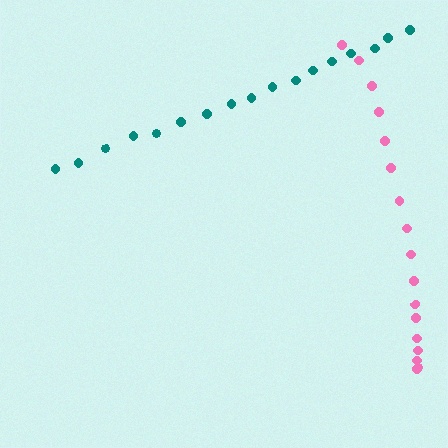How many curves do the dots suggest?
There are 2 distinct paths.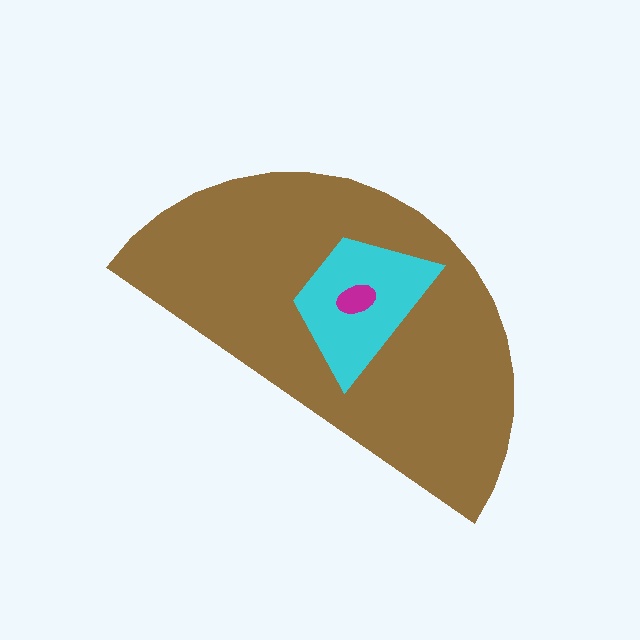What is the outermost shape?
The brown semicircle.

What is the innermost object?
The magenta ellipse.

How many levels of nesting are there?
3.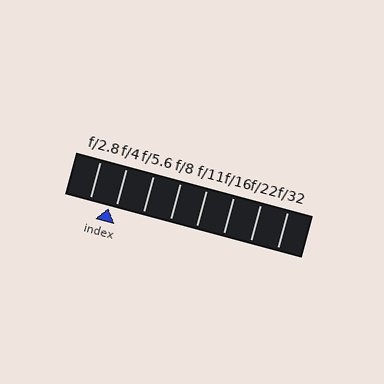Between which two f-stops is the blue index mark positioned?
The index mark is between f/2.8 and f/4.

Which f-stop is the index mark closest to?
The index mark is closest to f/4.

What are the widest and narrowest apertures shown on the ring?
The widest aperture shown is f/2.8 and the narrowest is f/32.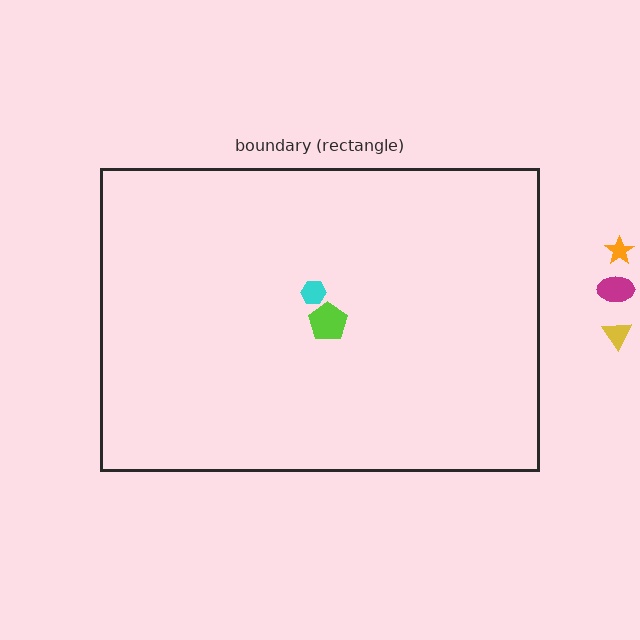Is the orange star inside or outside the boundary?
Outside.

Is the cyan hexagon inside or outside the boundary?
Inside.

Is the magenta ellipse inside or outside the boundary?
Outside.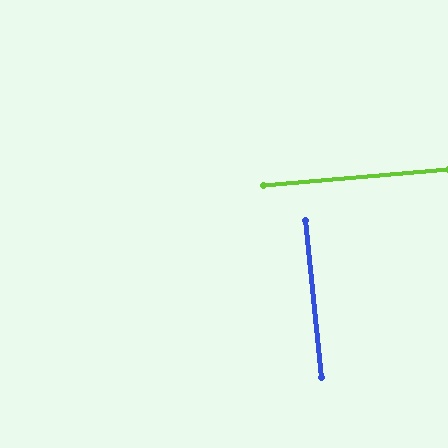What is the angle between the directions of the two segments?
Approximately 89 degrees.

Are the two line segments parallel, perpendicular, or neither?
Perpendicular — they meet at approximately 89°.